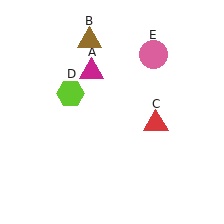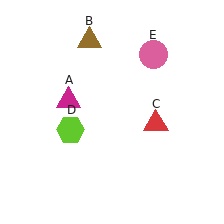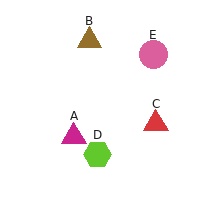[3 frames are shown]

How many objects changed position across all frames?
2 objects changed position: magenta triangle (object A), lime hexagon (object D).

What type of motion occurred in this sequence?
The magenta triangle (object A), lime hexagon (object D) rotated counterclockwise around the center of the scene.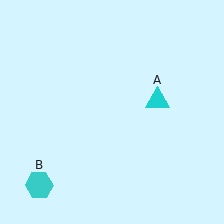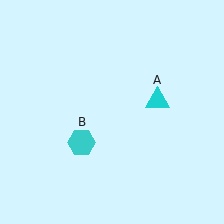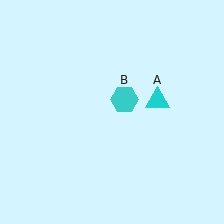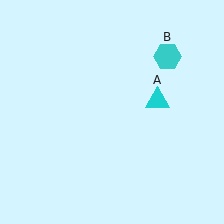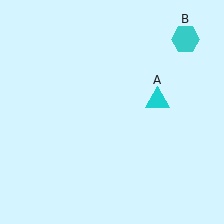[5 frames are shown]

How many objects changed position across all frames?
1 object changed position: cyan hexagon (object B).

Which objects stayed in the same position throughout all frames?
Cyan triangle (object A) remained stationary.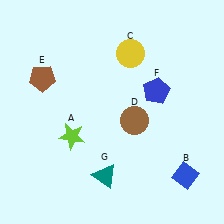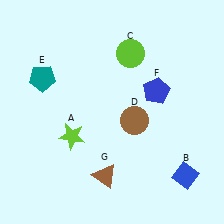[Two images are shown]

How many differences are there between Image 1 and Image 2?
There are 3 differences between the two images.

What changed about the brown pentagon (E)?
In Image 1, E is brown. In Image 2, it changed to teal.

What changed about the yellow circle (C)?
In Image 1, C is yellow. In Image 2, it changed to lime.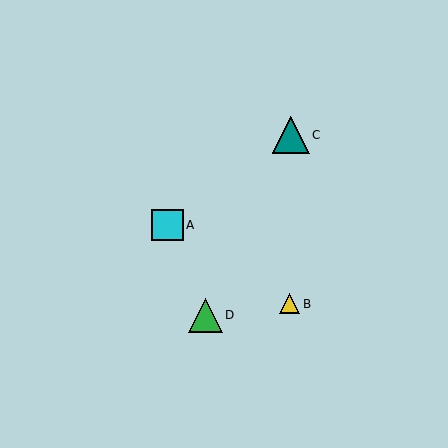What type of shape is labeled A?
Shape A is a cyan square.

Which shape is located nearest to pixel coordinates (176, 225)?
The cyan square (labeled A) at (168, 225) is nearest to that location.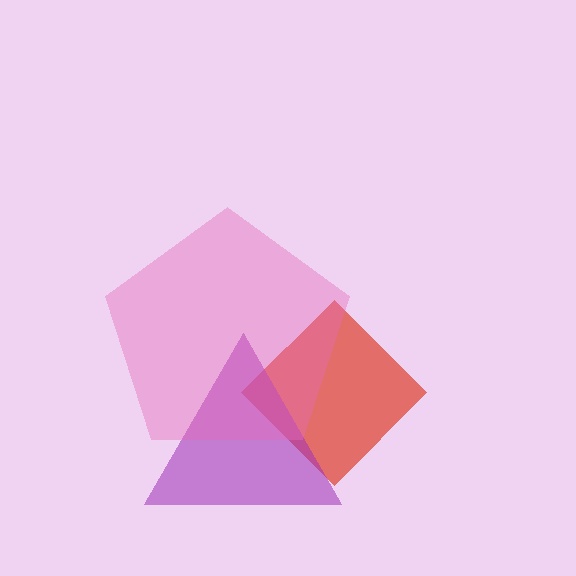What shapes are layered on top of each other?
The layered shapes are: a red diamond, a purple triangle, a pink pentagon.